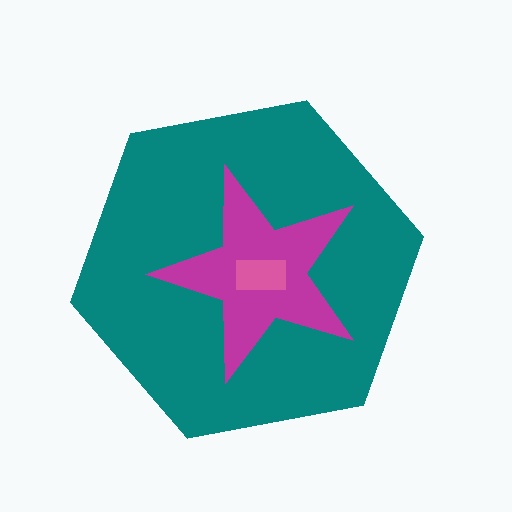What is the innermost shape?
The pink rectangle.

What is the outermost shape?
The teal hexagon.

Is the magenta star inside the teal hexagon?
Yes.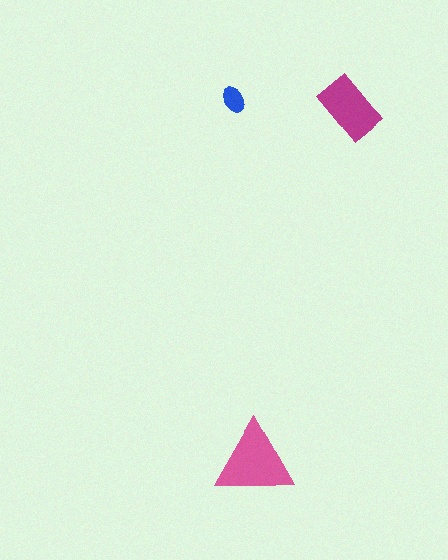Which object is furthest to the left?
The blue ellipse is leftmost.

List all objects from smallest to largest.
The blue ellipse, the magenta rectangle, the pink triangle.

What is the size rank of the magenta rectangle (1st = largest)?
2nd.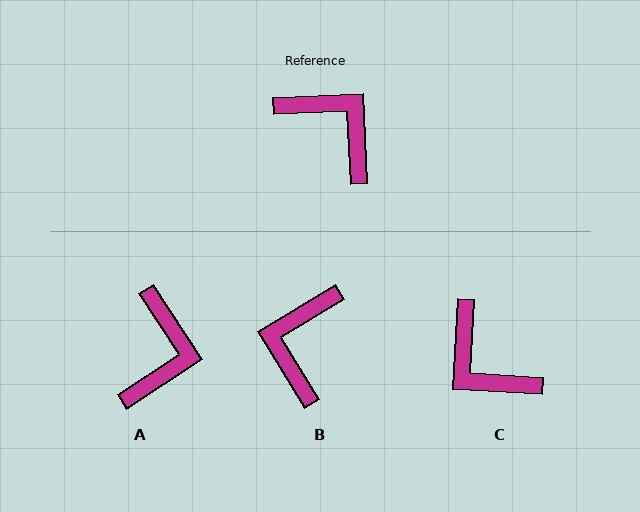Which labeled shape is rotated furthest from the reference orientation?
C, about 174 degrees away.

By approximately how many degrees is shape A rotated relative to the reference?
Approximately 59 degrees clockwise.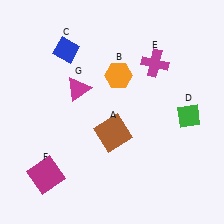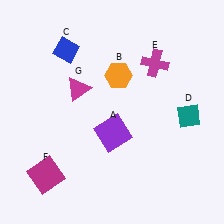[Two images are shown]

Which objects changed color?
A changed from brown to purple. D changed from green to teal.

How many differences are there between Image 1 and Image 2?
There are 2 differences between the two images.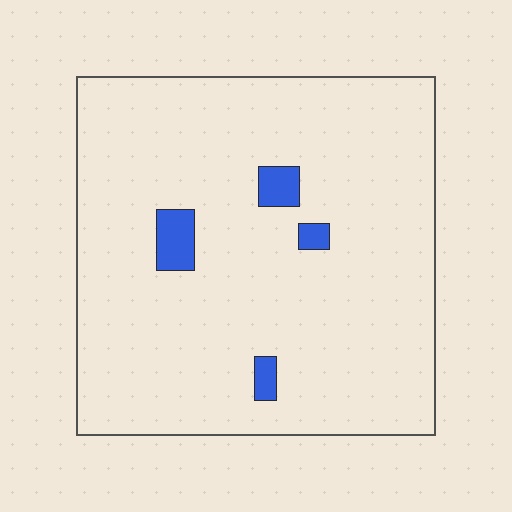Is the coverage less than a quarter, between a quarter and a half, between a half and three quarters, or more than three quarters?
Less than a quarter.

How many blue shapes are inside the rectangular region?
4.